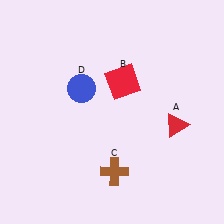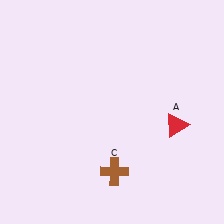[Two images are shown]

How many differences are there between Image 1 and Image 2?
There are 2 differences between the two images.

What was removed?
The red square (B), the blue circle (D) were removed in Image 2.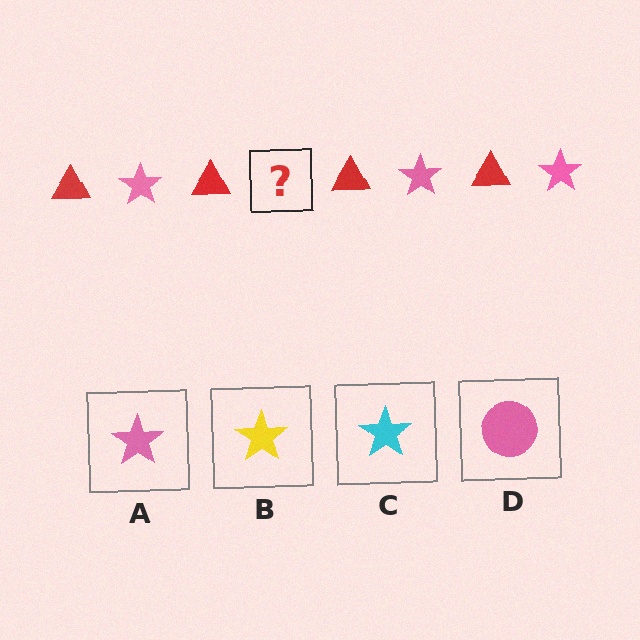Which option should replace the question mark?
Option A.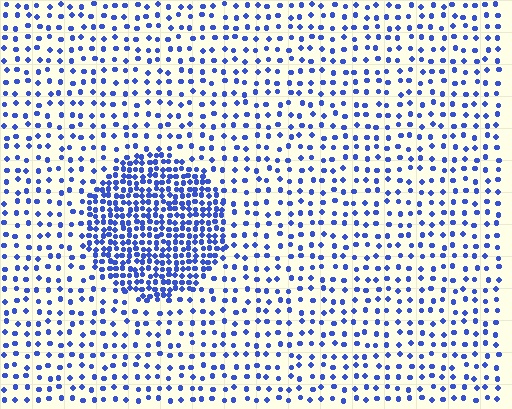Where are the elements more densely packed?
The elements are more densely packed inside the circle boundary.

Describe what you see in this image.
The image contains small blue elements arranged at two different densities. A circle-shaped region is visible where the elements are more densely packed than the surrounding area.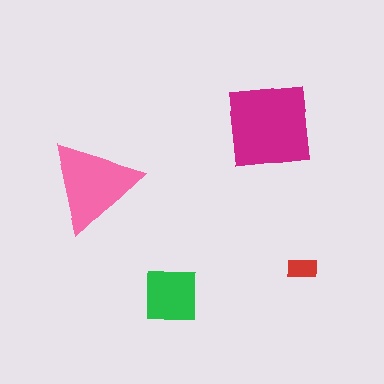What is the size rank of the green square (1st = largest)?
3rd.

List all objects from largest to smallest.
The magenta square, the pink triangle, the green square, the red rectangle.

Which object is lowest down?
The green square is bottommost.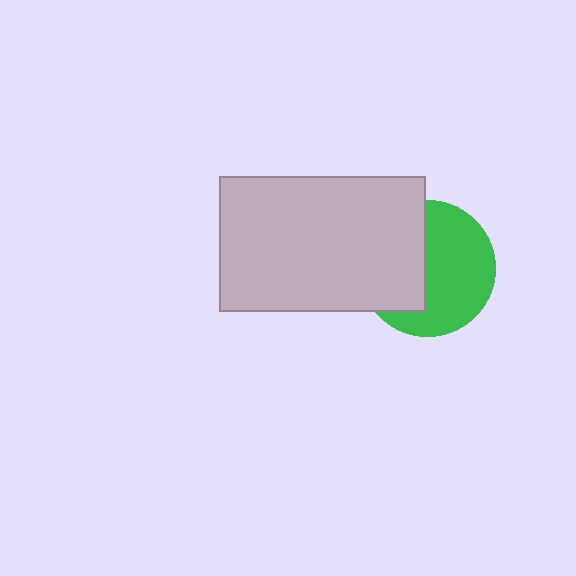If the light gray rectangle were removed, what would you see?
You would see the complete green circle.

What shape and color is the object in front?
The object in front is a light gray rectangle.